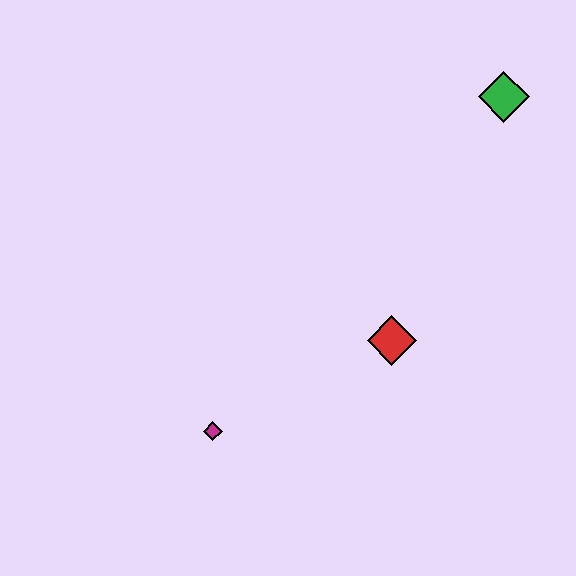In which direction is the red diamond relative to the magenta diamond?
The red diamond is to the right of the magenta diamond.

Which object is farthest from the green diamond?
The magenta diamond is farthest from the green diamond.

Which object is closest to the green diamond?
The red diamond is closest to the green diamond.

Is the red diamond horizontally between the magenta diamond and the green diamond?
Yes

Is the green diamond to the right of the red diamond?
Yes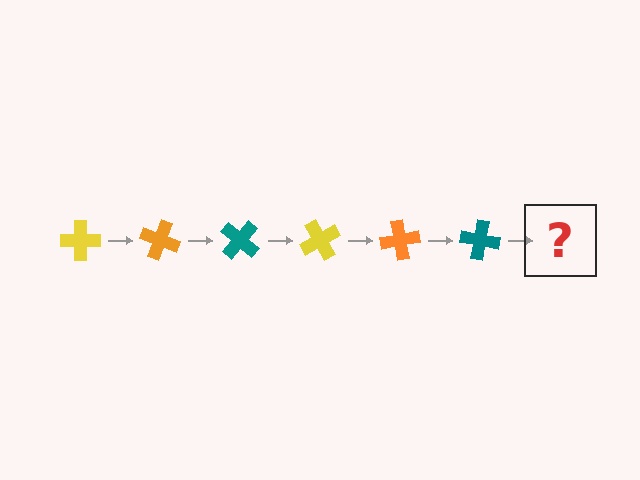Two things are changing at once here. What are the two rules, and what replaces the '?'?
The two rules are that it rotates 20 degrees each step and the color cycles through yellow, orange, and teal. The '?' should be a yellow cross, rotated 120 degrees from the start.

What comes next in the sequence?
The next element should be a yellow cross, rotated 120 degrees from the start.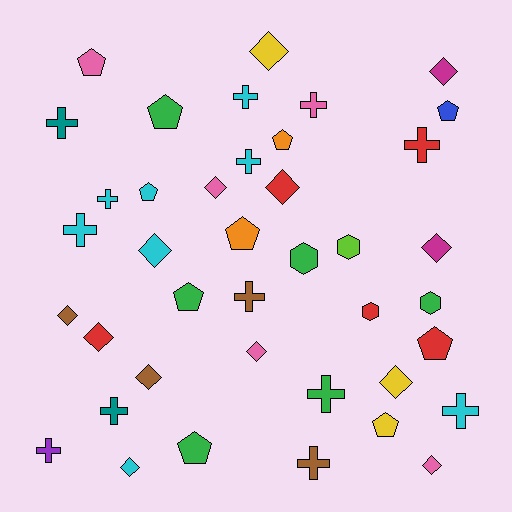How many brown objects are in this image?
There are 4 brown objects.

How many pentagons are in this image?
There are 10 pentagons.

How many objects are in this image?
There are 40 objects.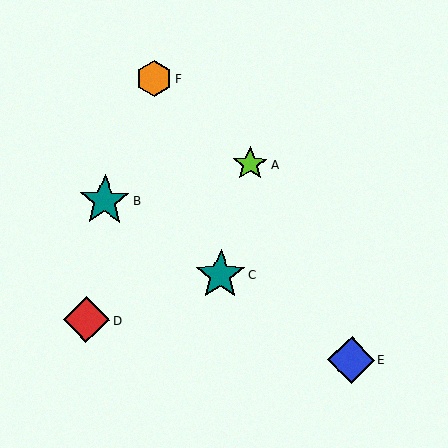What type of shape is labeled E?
Shape E is a blue diamond.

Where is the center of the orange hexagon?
The center of the orange hexagon is at (154, 79).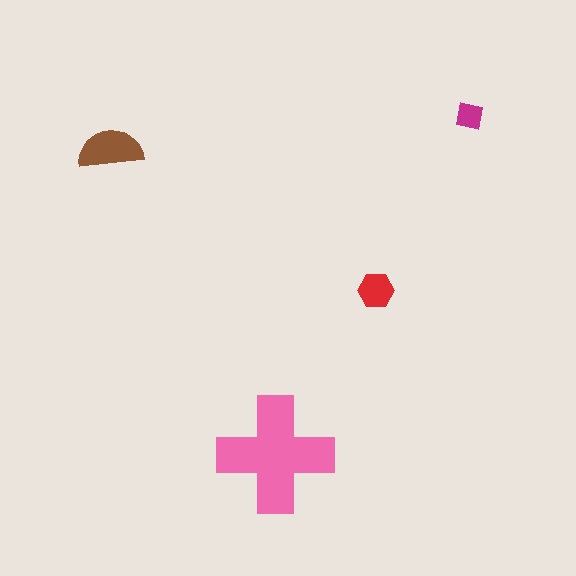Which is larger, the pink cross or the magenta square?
The pink cross.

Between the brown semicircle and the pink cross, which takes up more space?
The pink cross.